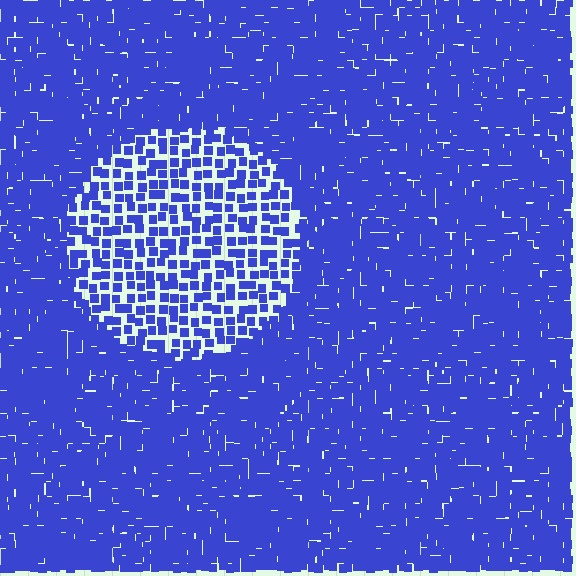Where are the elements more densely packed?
The elements are more densely packed outside the circle boundary.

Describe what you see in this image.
The image contains small blue elements arranged at two different densities. A circle-shaped region is visible where the elements are less densely packed than the surrounding area.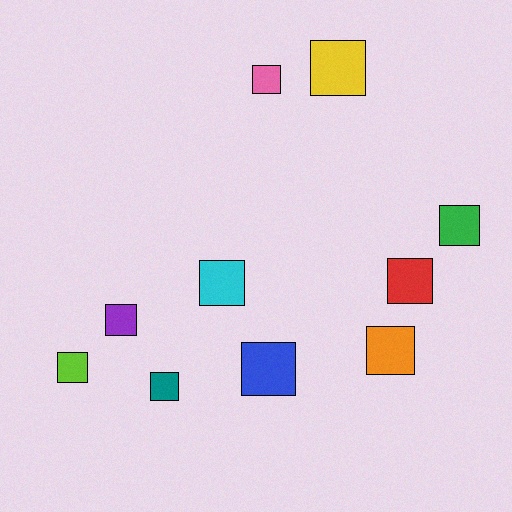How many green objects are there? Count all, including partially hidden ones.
There is 1 green object.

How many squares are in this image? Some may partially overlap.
There are 10 squares.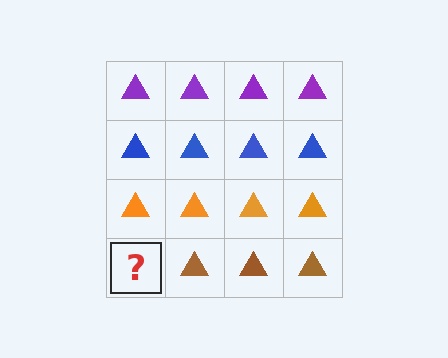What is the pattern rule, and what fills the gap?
The rule is that each row has a consistent color. The gap should be filled with a brown triangle.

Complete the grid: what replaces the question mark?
The question mark should be replaced with a brown triangle.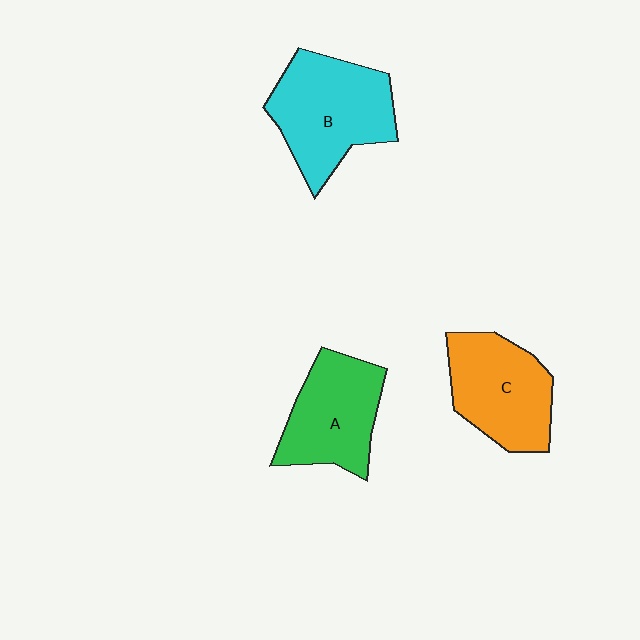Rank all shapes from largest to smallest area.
From largest to smallest: B (cyan), C (orange), A (green).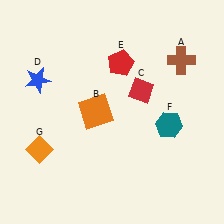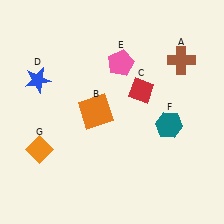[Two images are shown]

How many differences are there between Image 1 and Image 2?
There is 1 difference between the two images.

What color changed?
The pentagon (E) changed from red in Image 1 to pink in Image 2.